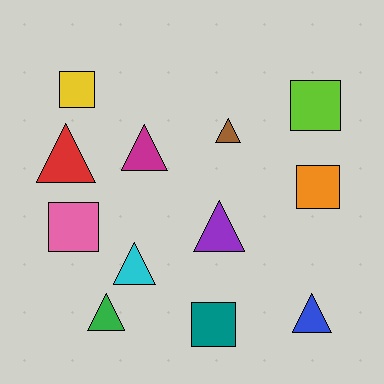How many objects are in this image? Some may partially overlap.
There are 12 objects.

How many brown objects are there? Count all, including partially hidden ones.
There is 1 brown object.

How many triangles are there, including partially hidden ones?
There are 7 triangles.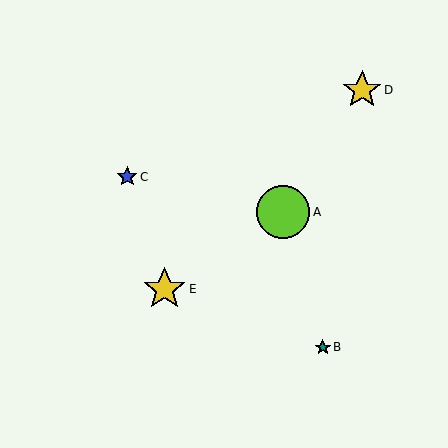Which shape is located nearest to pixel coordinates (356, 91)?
The yellow star (labeled D) at (362, 90) is nearest to that location.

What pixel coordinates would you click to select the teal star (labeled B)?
Click at (323, 347) to select the teal star B.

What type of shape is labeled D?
Shape D is a yellow star.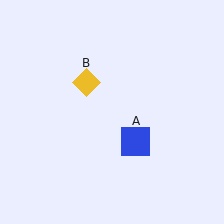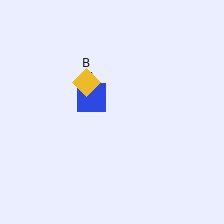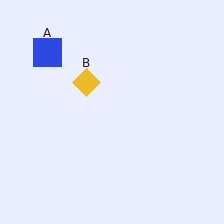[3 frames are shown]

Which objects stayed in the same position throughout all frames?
Yellow diamond (object B) remained stationary.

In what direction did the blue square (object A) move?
The blue square (object A) moved up and to the left.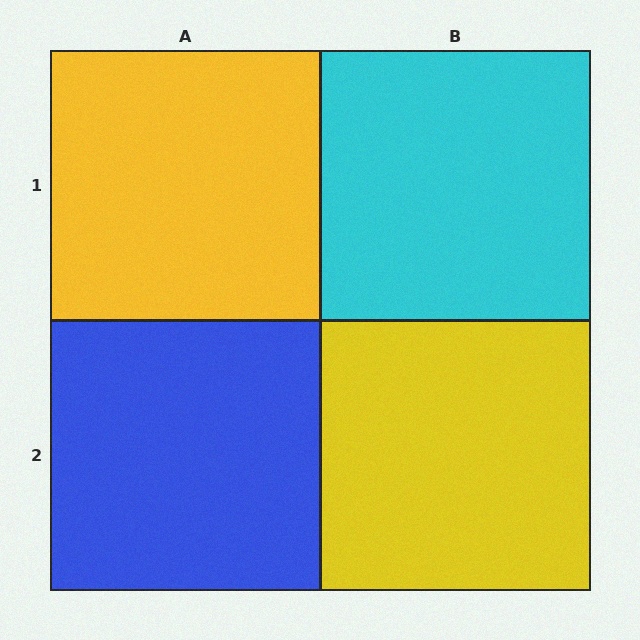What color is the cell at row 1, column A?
Yellow.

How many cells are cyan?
1 cell is cyan.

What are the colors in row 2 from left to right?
Blue, yellow.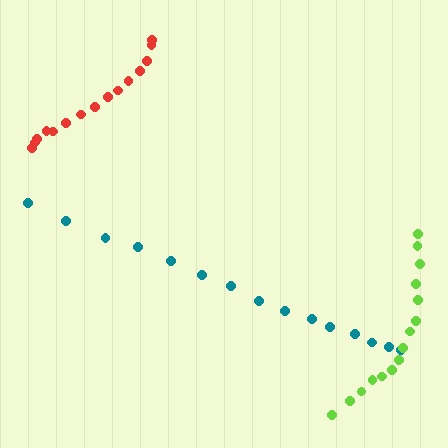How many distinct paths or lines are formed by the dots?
There are 3 distinct paths.